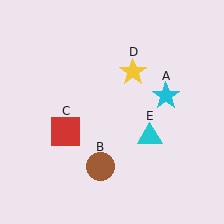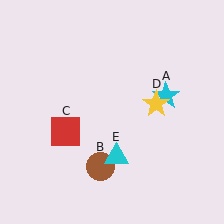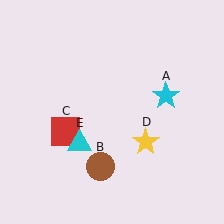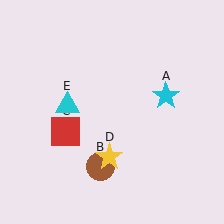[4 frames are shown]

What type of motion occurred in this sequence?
The yellow star (object D), cyan triangle (object E) rotated clockwise around the center of the scene.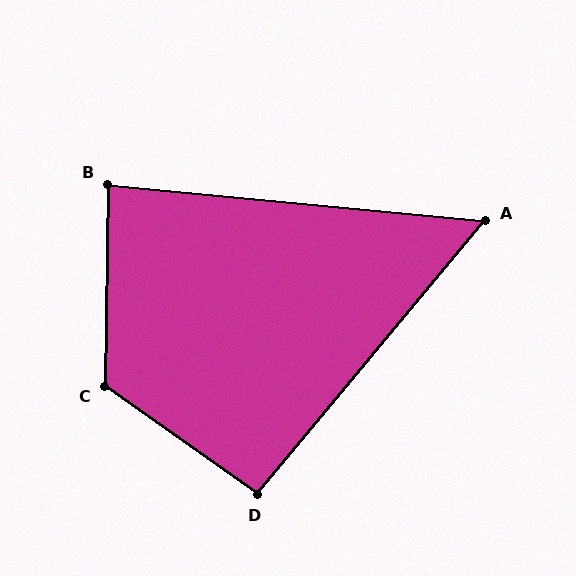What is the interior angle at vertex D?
Approximately 95 degrees (approximately right).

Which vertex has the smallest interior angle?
A, at approximately 56 degrees.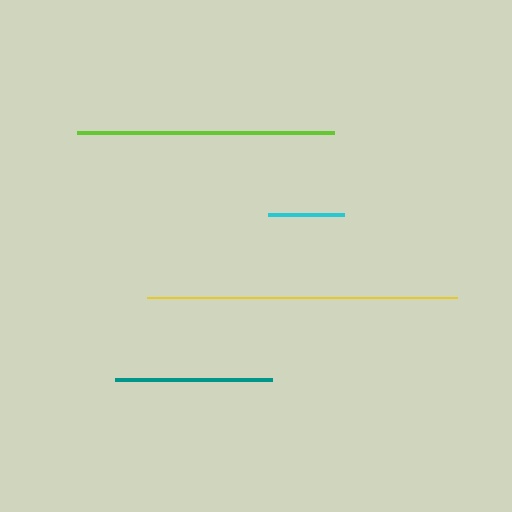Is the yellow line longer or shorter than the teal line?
The yellow line is longer than the teal line.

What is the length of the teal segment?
The teal segment is approximately 156 pixels long.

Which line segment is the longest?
The yellow line is the longest at approximately 310 pixels.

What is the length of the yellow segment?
The yellow segment is approximately 310 pixels long.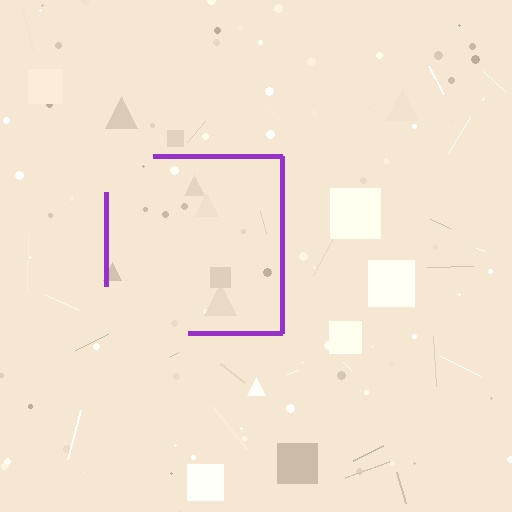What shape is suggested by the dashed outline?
The dashed outline suggests a square.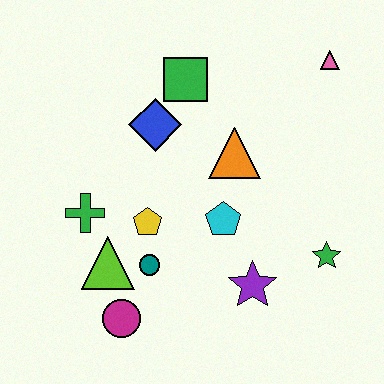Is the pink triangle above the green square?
Yes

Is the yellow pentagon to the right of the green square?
No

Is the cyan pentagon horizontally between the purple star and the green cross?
Yes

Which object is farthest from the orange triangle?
The magenta circle is farthest from the orange triangle.